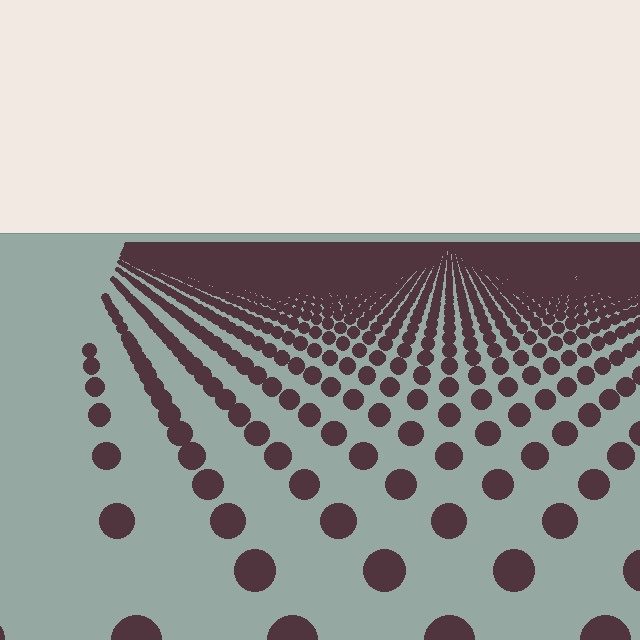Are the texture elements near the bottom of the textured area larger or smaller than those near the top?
Larger. Near the bottom, elements are closer to the viewer and appear at a bigger on-screen size.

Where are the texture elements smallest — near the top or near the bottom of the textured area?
Near the top.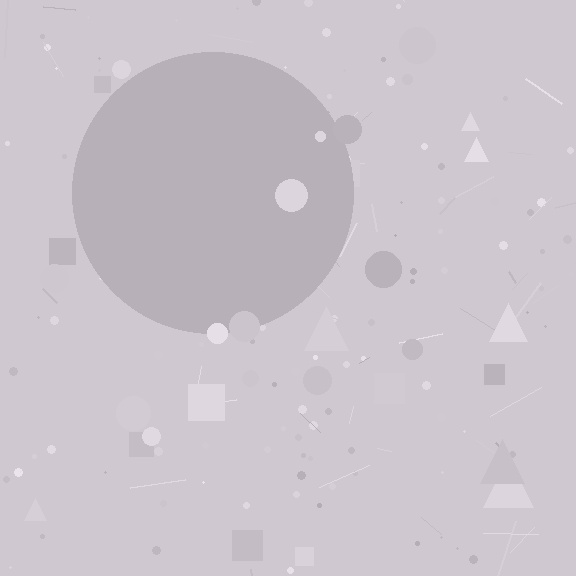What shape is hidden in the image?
A circle is hidden in the image.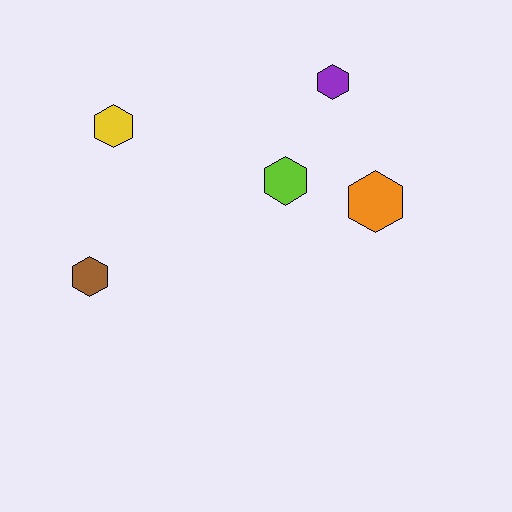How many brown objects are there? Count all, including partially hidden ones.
There is 1 brown object.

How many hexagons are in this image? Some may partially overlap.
There are 5 hexagons.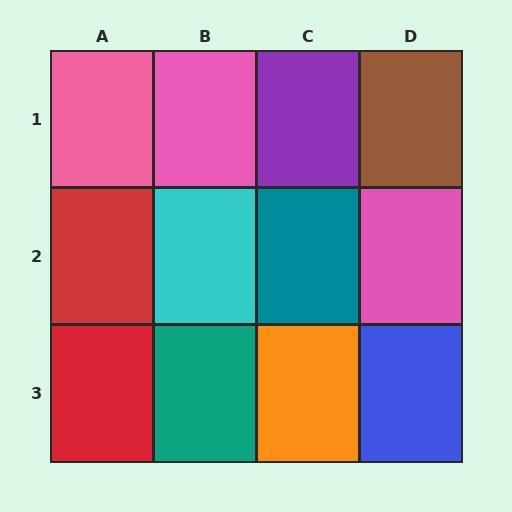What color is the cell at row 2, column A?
Red.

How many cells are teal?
2 cells are teal.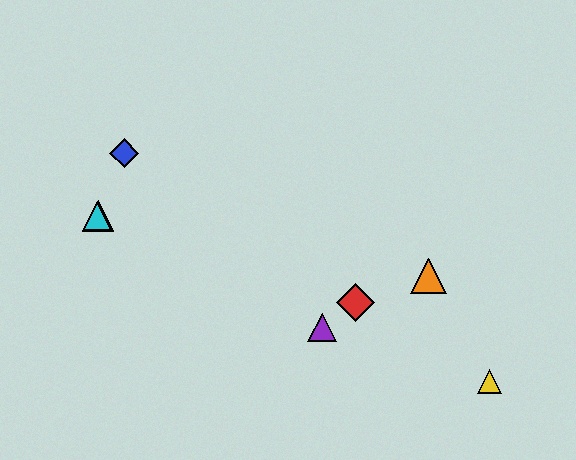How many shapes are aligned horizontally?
2 shapes (the green triangle, the cyan triangle) are aligned horizontally.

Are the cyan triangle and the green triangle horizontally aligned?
Yes, both are at y≈216.